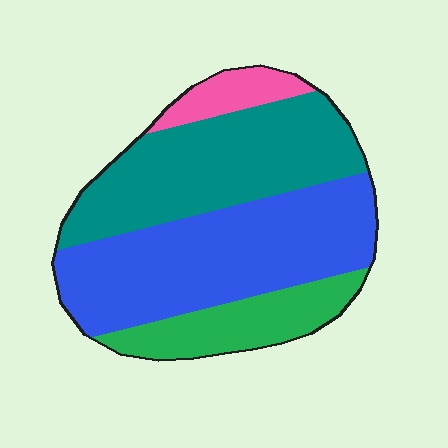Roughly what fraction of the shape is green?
Green covers 16% of the shape.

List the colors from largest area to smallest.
From largest to smallest: blue, teal, green, pink.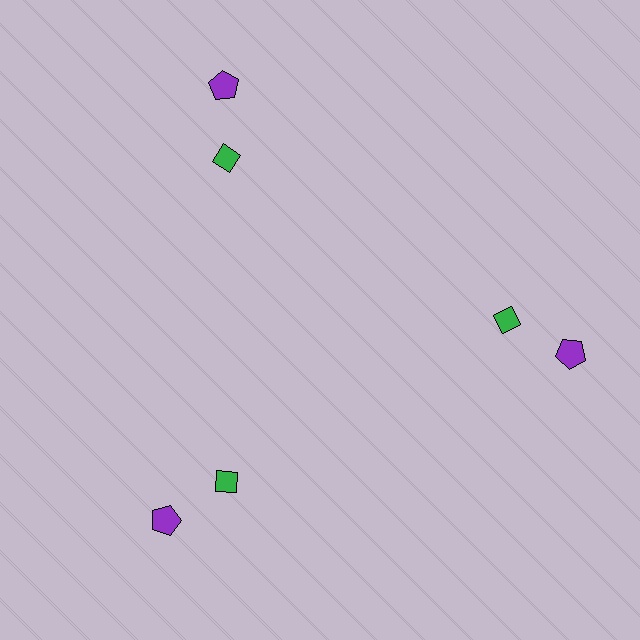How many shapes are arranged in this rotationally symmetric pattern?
There are 6 shapes, arranged in 3 groups of 2.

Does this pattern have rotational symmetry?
Yes, this pattern has 3-fold rotational symmetry. It looks the same after rotating 120 degrees around the center.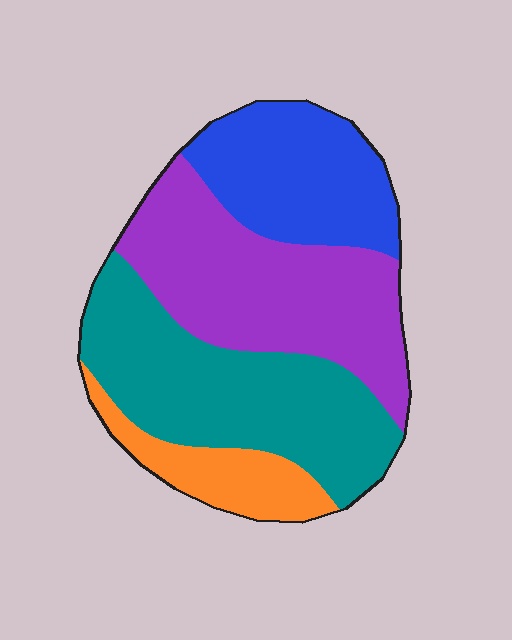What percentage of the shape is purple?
Purple takes up about one third (1/3) of the shape.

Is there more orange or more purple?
Purple.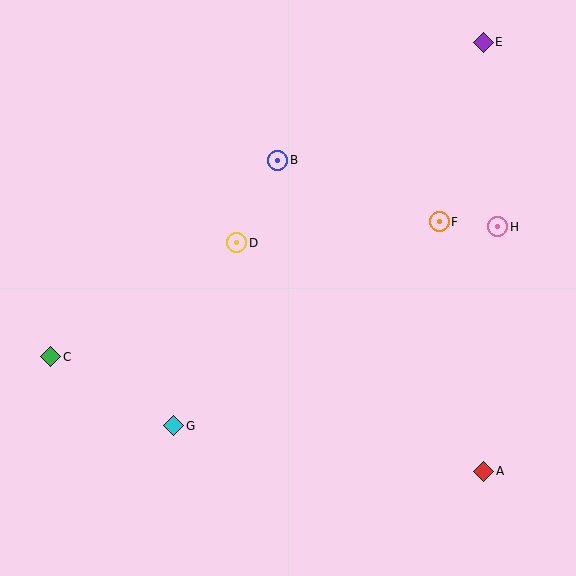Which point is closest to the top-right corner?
Point E is closest to the top-right corner.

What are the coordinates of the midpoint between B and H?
The midpoint between B and H is at (388, 194).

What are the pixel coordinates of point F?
Point F is at (439, 222).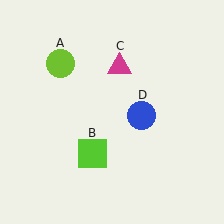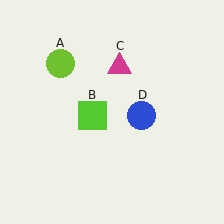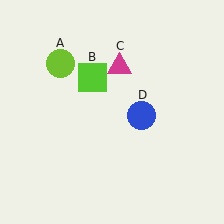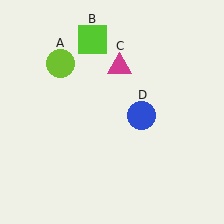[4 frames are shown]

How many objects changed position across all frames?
1 object changed position: lime square (object B).